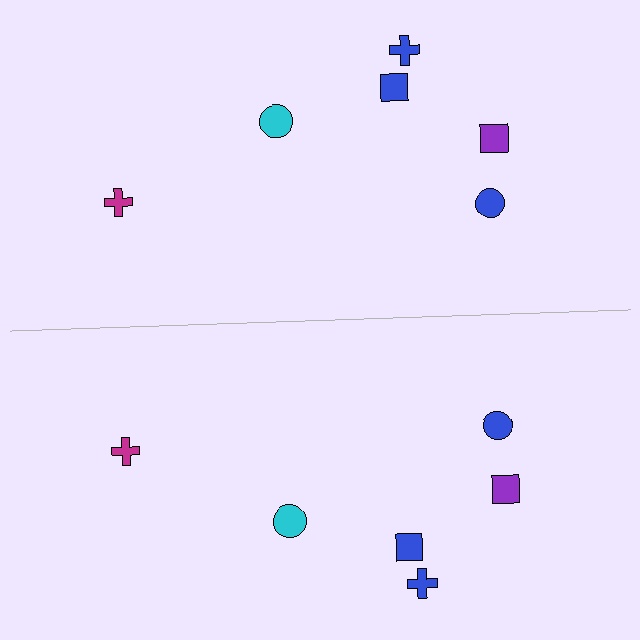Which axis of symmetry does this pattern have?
The pattern has a horizontal axis of symmetry running through the center of the image.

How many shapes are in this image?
There are 12 shapes in this image.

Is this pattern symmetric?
Yes, this pattern has bilateral (reflection) symmetry.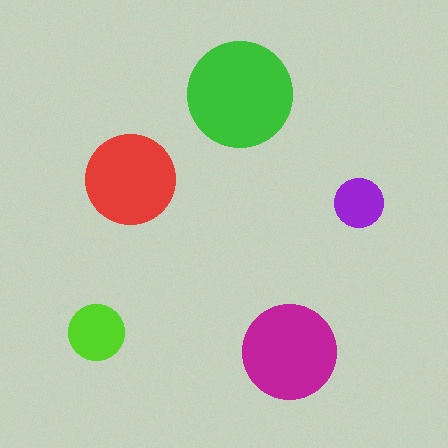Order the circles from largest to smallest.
the green one, the magenta one, the red one, the lime one, the purple one.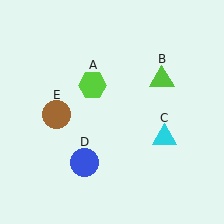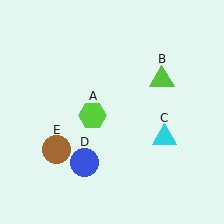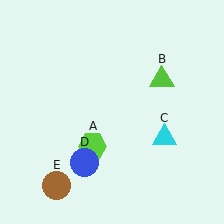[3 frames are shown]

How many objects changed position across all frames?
2 objects changed position: lime hexagon (object A), brown circle (object E).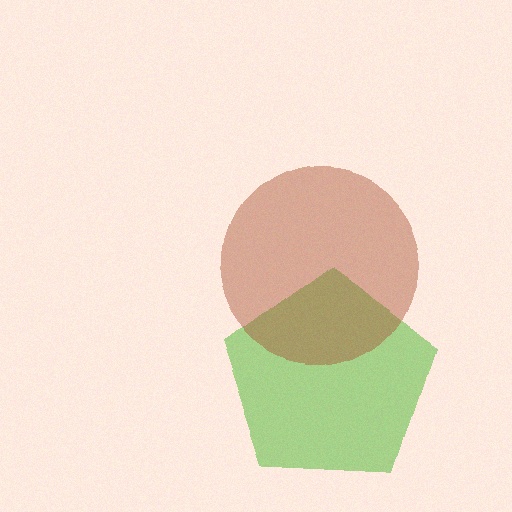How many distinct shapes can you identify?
There are 2 distinct shapes: a lime pentagon, a brown circle.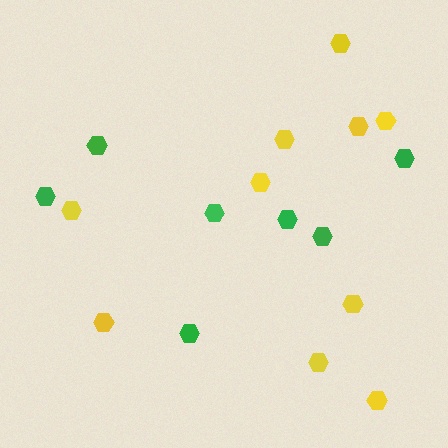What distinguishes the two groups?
There are 2 groups: one group of green hexagons (7) and one group of yellow hexagons (10).